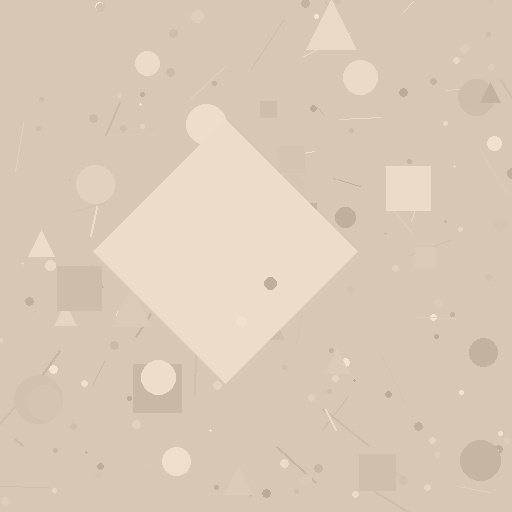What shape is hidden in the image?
A diamond is hidden in the image.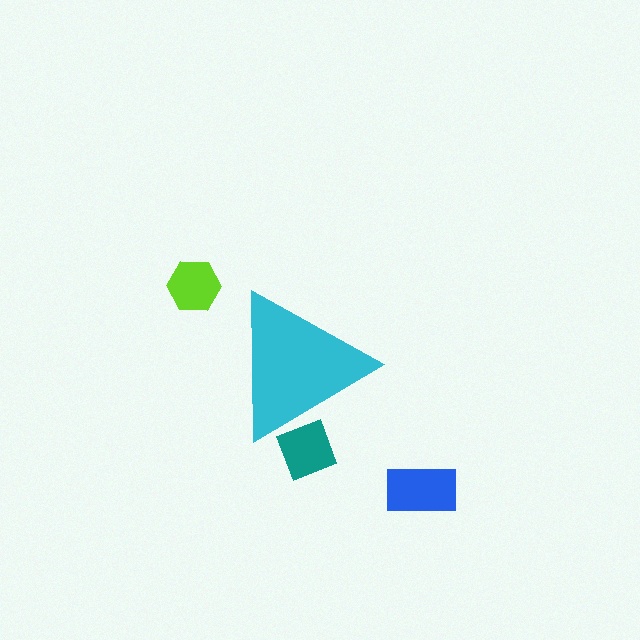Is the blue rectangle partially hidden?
No, the blue rectangle is fully visible.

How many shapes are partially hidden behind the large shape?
1 shape is partially hidden.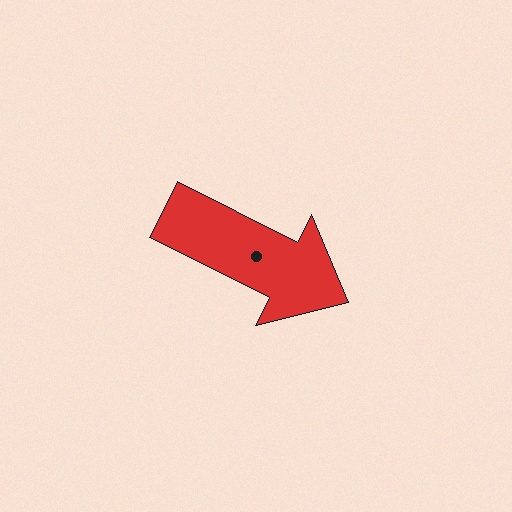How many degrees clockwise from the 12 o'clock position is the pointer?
Approximately 117 degrees.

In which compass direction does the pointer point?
Southeast.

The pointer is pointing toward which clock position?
Roughly 4 o'clock.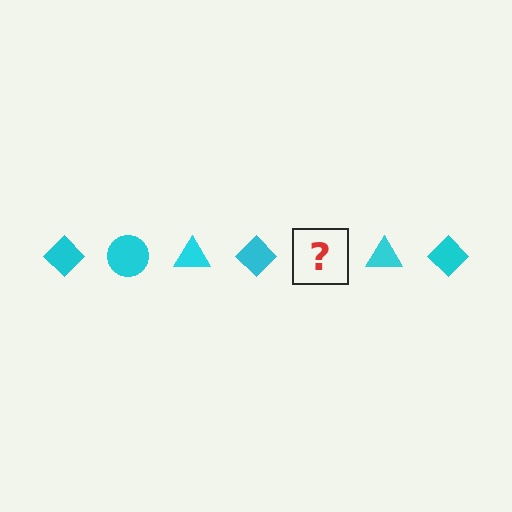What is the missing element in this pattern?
The missing element is a cyan circle.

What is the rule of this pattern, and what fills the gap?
The rule is that the pattern cycles through diamond, circle, triangle shapes in cyan. The gap should be filled with a cyan circle.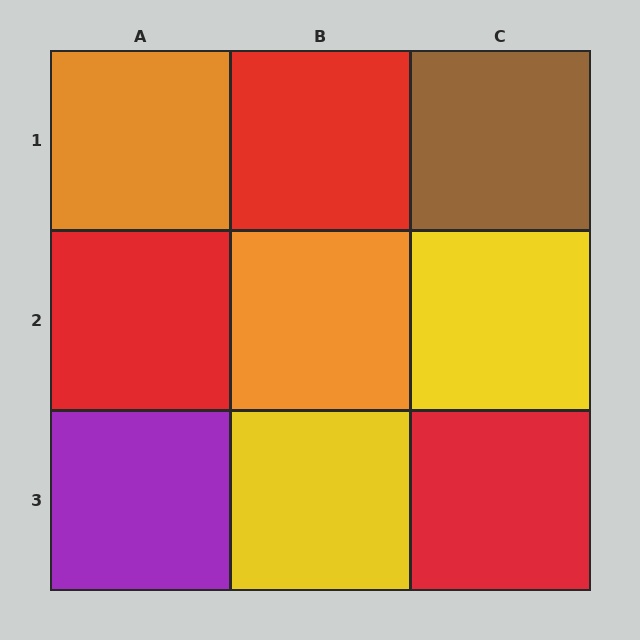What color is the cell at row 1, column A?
Orange.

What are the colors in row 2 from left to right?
Red, orange, yellow.